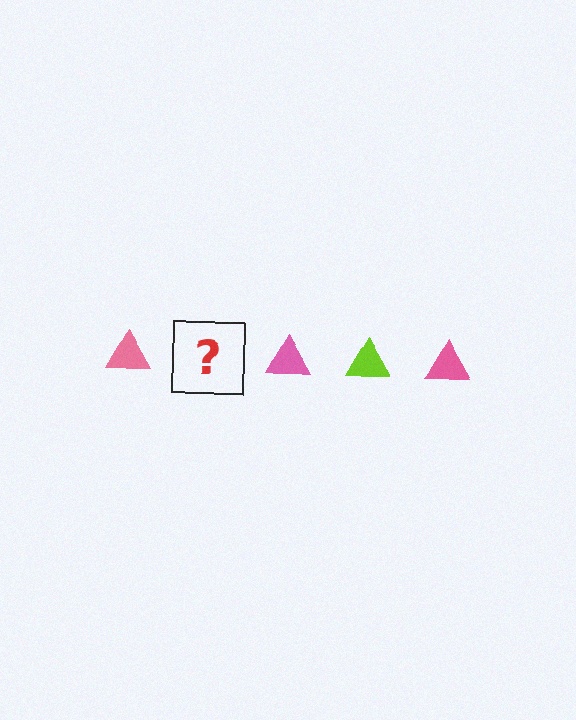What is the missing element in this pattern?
The missing element is a lime triangle.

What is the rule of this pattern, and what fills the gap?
The rule is that the pattern cycles through pink, lime triangles. The gap should be filled with a lime triangle.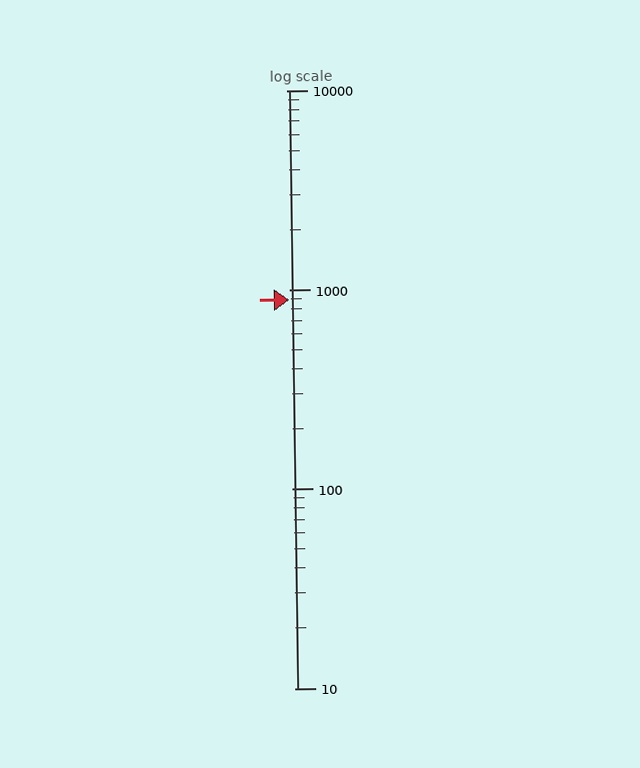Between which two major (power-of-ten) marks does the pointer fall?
The pointer is between 100 and 1000.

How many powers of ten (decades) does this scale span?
The scale spans 3 decades, from 10 to 10000.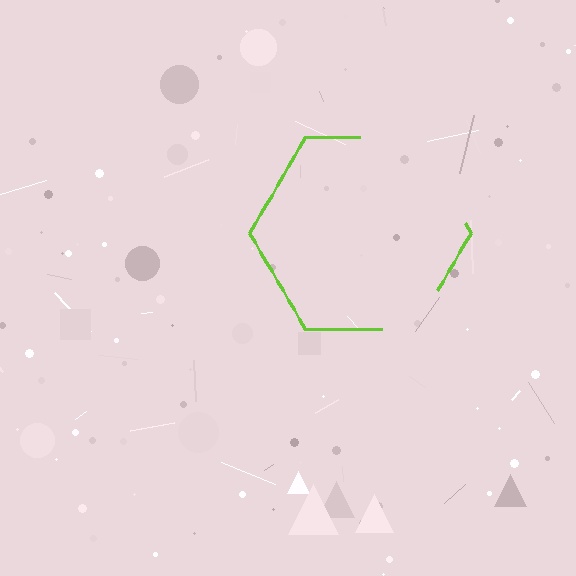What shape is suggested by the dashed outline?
The dashed outline suggests a hexagon.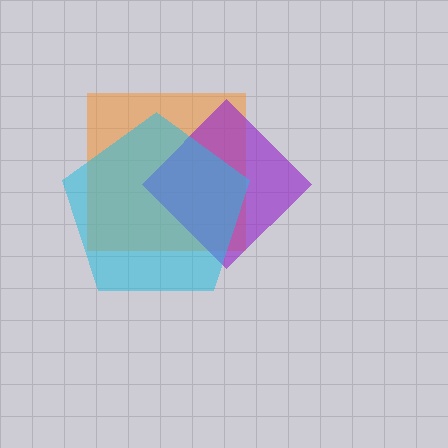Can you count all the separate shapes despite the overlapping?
Yes, there are 3 separate shapes.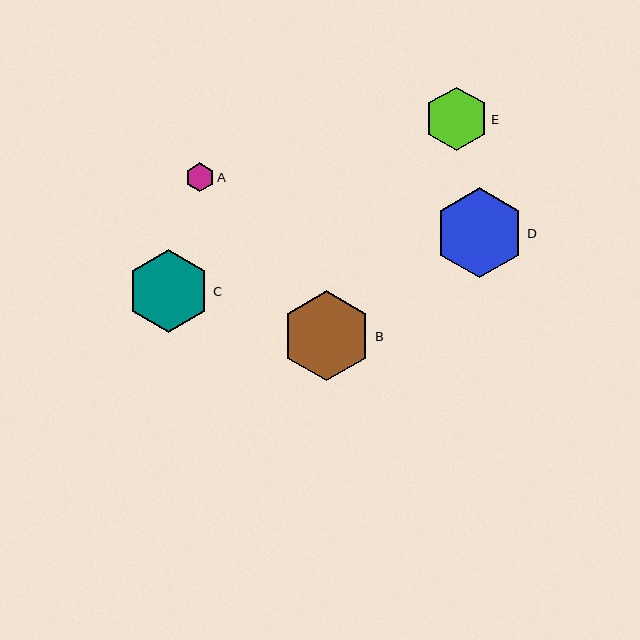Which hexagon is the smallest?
Hexagon A is the smallest with a size of approximately 29 pixels.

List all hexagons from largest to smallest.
From largest to smallest: D, B, C, E, A.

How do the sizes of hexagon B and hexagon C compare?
Hexagon B and hexagon C are approximately the same size.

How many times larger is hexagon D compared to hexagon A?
Hexagon D is approximately 3.1 times the size of hexagon A.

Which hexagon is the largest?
Hexagon D is the largest with a size of approximately 90 pixels.